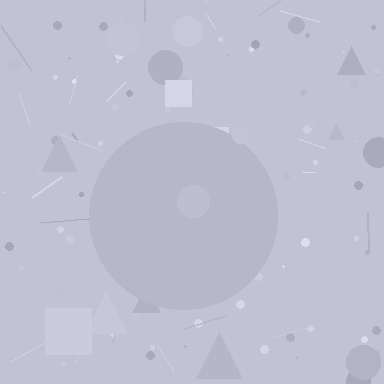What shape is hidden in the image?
A circle is hidden in the image.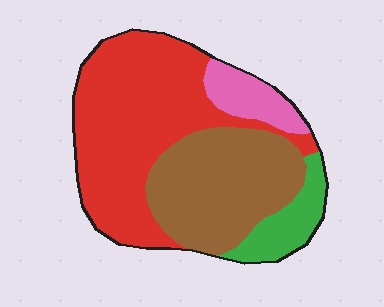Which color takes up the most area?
Red, at roughly 50%.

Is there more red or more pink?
Red.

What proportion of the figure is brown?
Brown covers roughly 35% of the figure.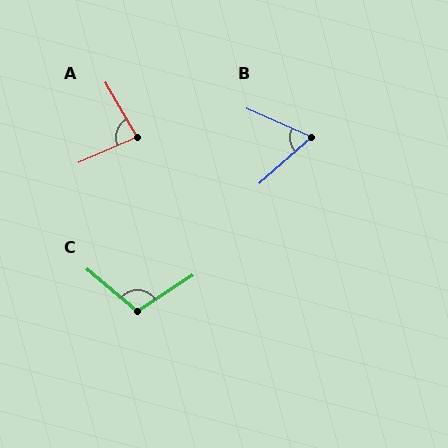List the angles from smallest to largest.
B (65°), A (83°), C (107°).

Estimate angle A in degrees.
Approximately 83 degrees.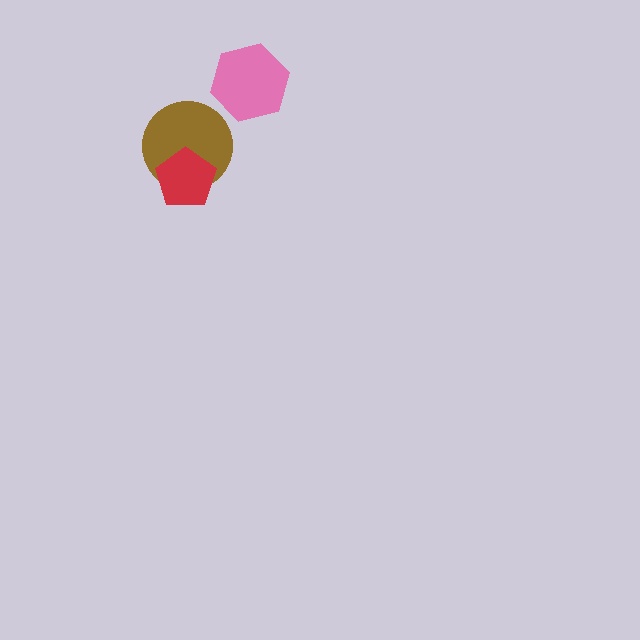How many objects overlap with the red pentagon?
1 object overlaps with the red pentagon.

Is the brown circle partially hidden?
Yes, it is partially covered by another shape.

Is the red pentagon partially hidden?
No, no other shape covers it.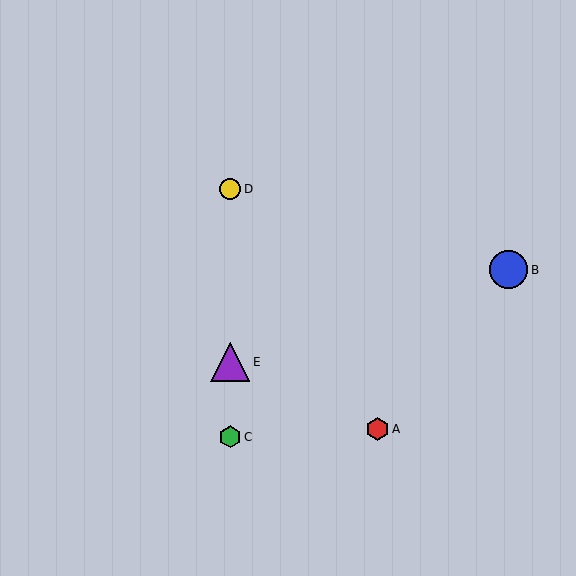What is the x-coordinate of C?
Object C is at x≈230.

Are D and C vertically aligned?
Yes, both are at x≈230.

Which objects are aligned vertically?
Objects C, D, E are aligned vertically.